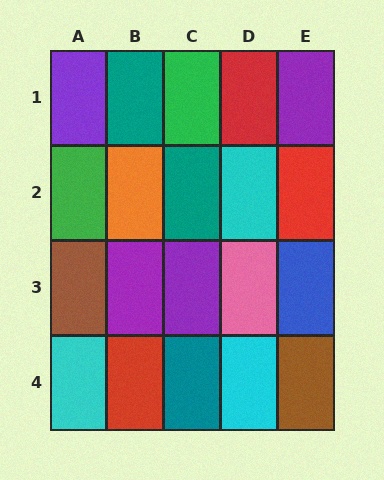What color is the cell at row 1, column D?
Red.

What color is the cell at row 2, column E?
Red.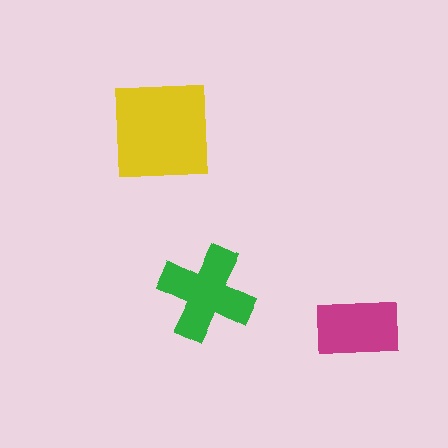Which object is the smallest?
The magenta rectangle.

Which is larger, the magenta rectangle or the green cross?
The green cross.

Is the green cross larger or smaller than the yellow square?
Smaller.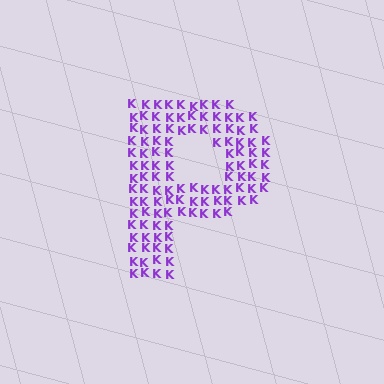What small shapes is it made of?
It is made of small letter K's.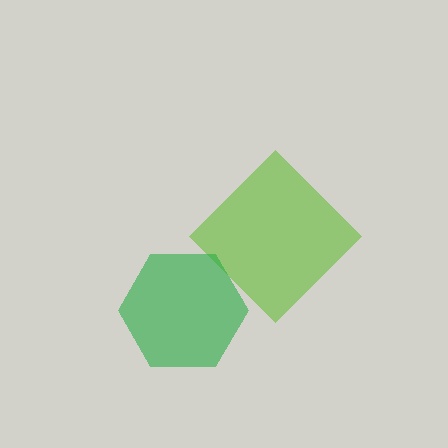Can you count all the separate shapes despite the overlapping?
Yes, there are 2 separate shapes.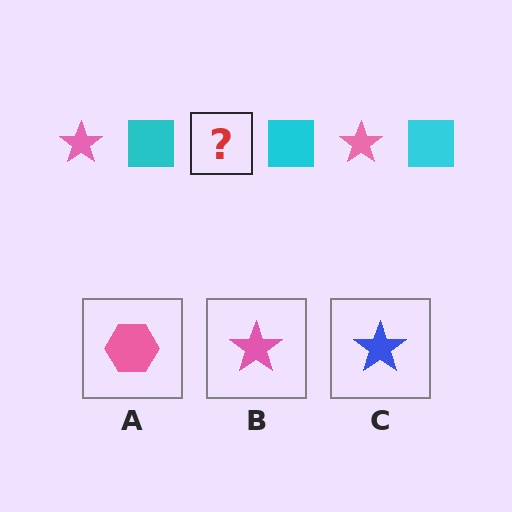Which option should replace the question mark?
Option B.